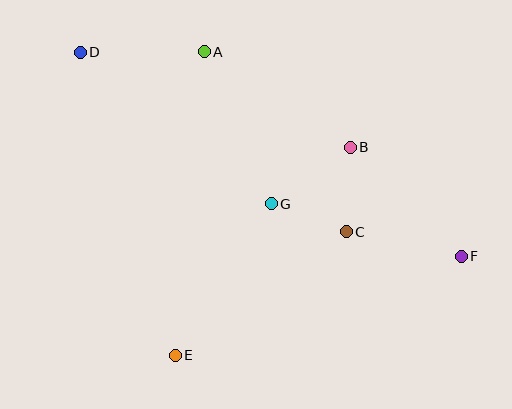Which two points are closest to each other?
Points C and G are closest to each other.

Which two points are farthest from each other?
Points D and F are farthest from each other.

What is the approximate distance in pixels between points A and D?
The distance between A and D is approximately 124 pixels.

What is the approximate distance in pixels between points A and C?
The distance between A and C is approximately 230 pixels.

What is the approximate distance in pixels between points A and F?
The distance between A and F is approximately 329 pixels.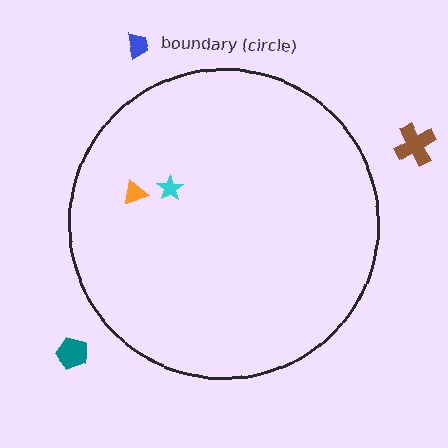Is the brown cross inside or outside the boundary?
Outside.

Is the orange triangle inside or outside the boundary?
Inside.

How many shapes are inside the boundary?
2 inside, 3 outside.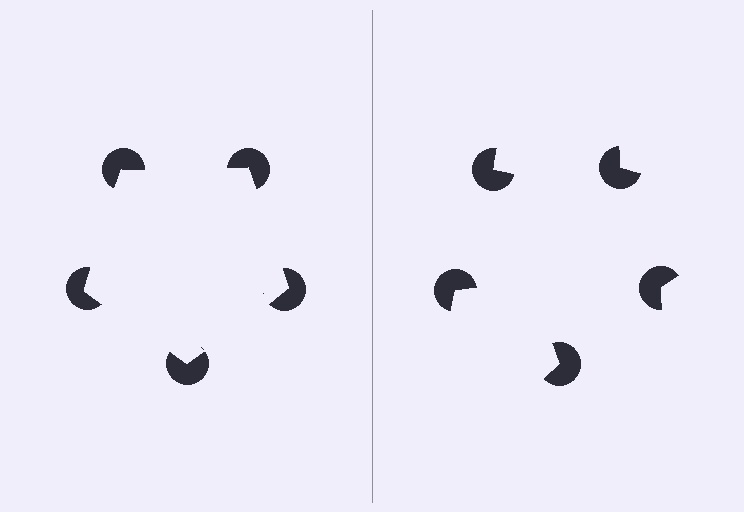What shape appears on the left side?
An illusory pentagon.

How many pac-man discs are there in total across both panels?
10 — 5 on each side.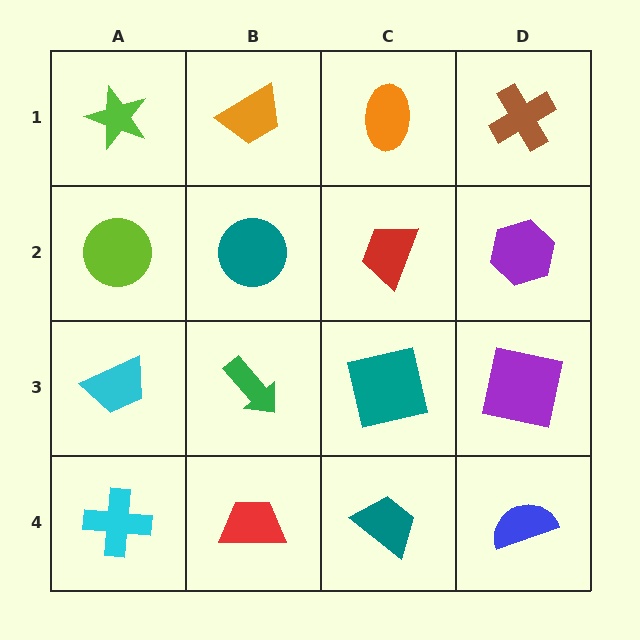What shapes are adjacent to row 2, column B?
An orange trapezoid (row 1, column B), a green arrow (row 3, column B), a lime circle (row 2, column A), a red trapezoid (row 2, column C).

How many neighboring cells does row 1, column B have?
3.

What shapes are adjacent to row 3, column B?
A teal circle (row 2, column B), a red trapezoid (row 4, column B), a cyan trapezoid (row 3, column A), a teal square (row 3, column C).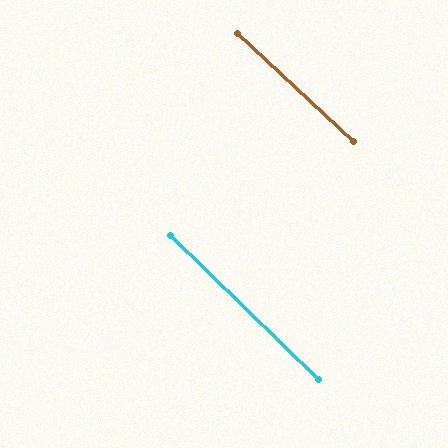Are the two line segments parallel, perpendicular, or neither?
Parallel — their directions differ by only 1.2°.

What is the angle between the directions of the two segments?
Approximately 1 degree.